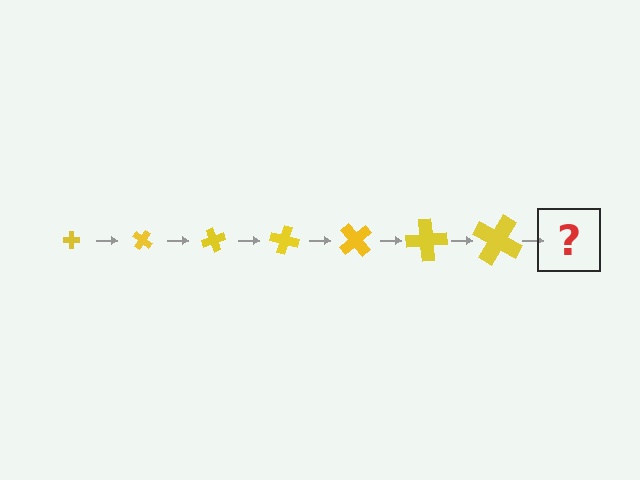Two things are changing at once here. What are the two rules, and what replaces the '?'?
The two rules are that the cross grows larger each step and it rotates 35 degrees each step. The '?' should be a cross, larger than the previous one and rotated 245 degrees from the start.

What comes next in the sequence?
The next element should be a cross, larger than the previous one and rotated 245 degrees from the start.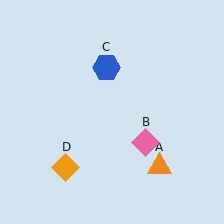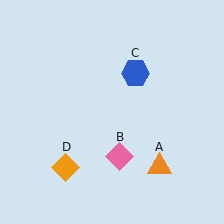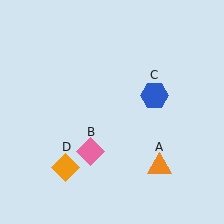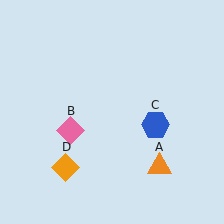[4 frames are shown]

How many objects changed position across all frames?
2 objects changed position: pink diamond (object B), blue hexagon (object C).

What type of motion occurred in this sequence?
The pink diamond (object B), blue hexagon (object C) rotated clockwise around the center of the scene.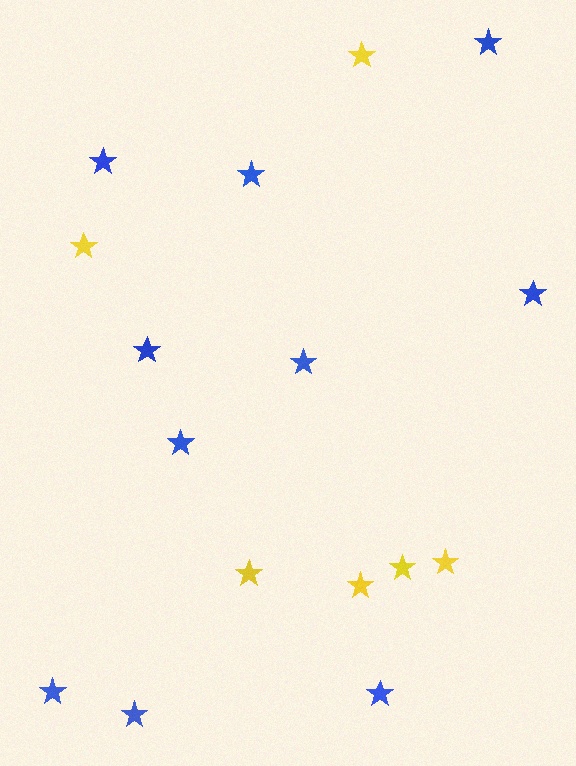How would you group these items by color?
There are 2 groups: one group of blue stars (10) and one group of yellow stars (6).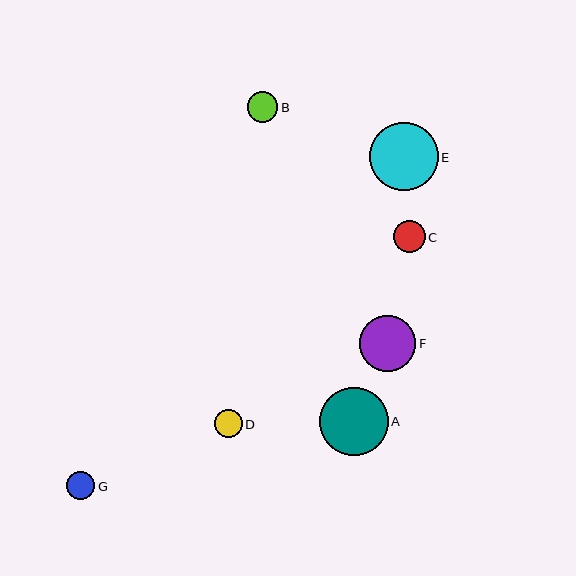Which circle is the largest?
Circle A is the largest with a size of approximately 69 pixels.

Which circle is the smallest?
Circle G is the smallest with a size of approximately 28 pixels.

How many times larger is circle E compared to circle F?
Circle E is approximately 1.2 times the size of circle F.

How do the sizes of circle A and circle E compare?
Circle A and circle E are approximately the same size.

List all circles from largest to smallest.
From largest to smallest: A, E, F, C, B, D, G.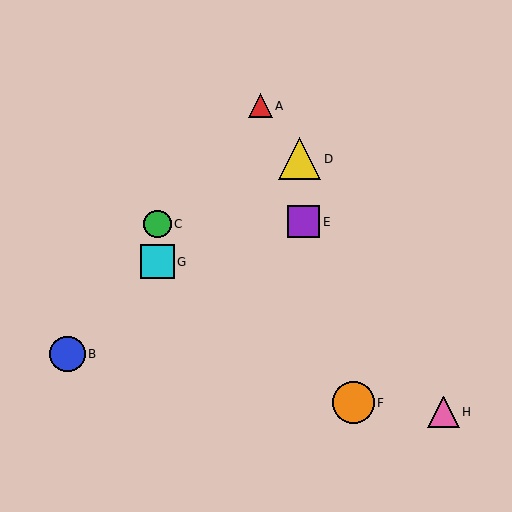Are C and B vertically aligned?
No, C is at x≈158 and B is at x≈67.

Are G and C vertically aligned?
Yes, both are at x≈158.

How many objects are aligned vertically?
2 objects (C, G) are aligned vertically.